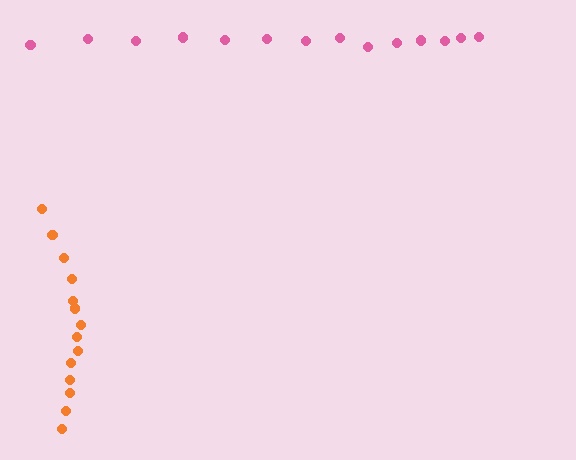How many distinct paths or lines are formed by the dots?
There are 2 distinct paths.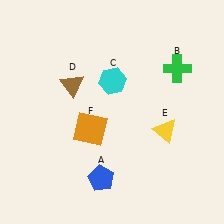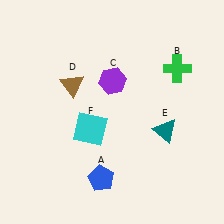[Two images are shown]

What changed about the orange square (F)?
In Image 1, F is orange. In Image 2, it changed to cyan.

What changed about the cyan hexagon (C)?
In Image 1, C is cyan. In Image 2, it changed to purple.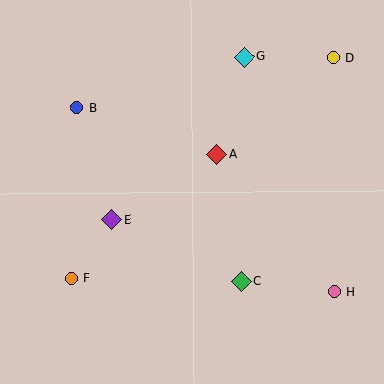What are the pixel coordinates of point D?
Point D is at (333, 58).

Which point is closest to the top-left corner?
Point B is closest to the top-left corner.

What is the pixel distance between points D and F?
The distance between D and F is 343 pixels.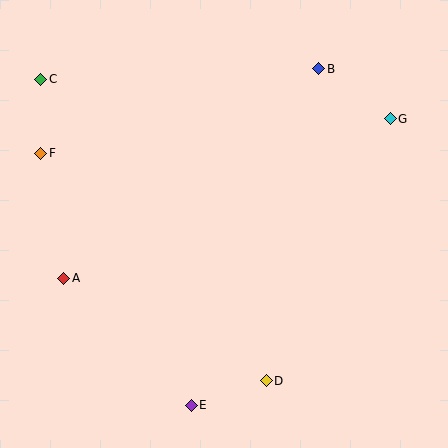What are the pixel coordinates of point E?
Point E is at (191, 405).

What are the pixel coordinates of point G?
Point G is at (390, 119).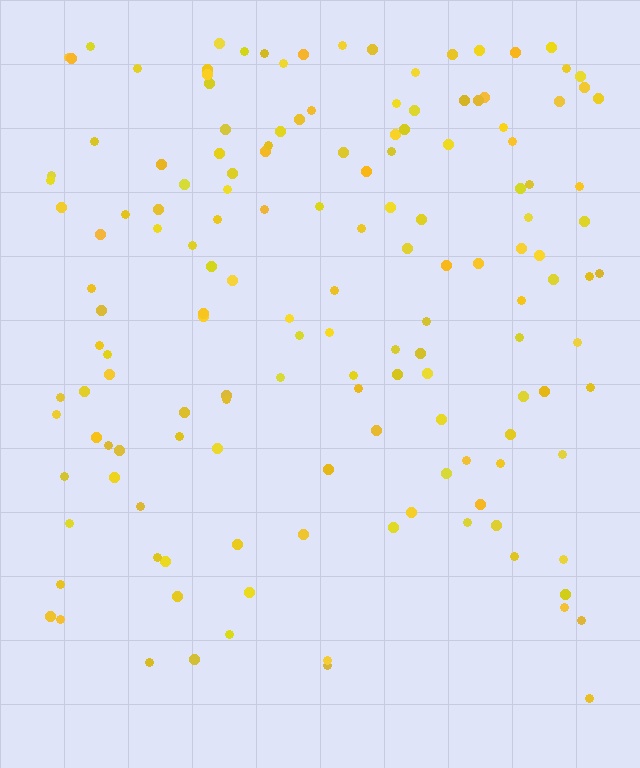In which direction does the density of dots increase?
From bottom to top, with the top side densest.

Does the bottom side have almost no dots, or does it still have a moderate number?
Still a moderate number, just noticeably fewer than the top.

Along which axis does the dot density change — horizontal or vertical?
Vertical.